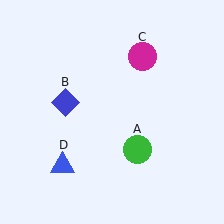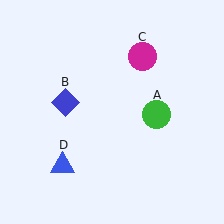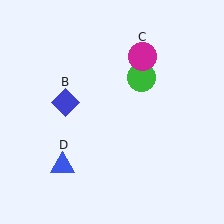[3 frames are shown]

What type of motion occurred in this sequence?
The green circle (object A) rotated counterclockwise around the center of the scene.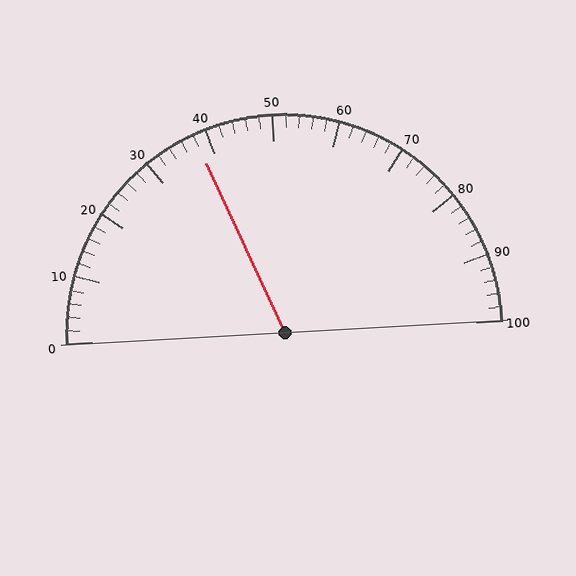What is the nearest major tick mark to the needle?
The nearest major tick mark is 40.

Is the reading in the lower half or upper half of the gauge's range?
The reading is in the lower half of the range (0 to 100).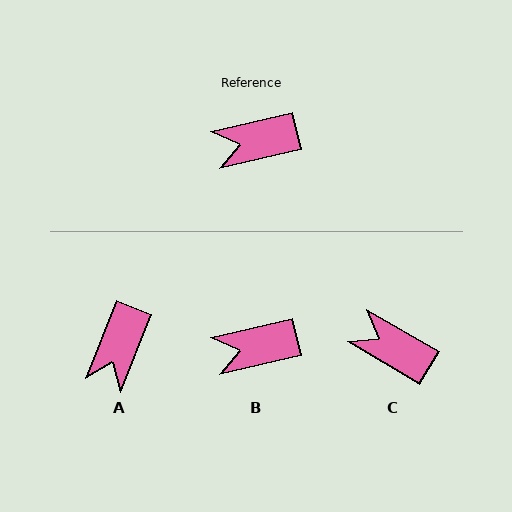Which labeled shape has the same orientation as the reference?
B.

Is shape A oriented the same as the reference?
No, it is off by about 55 degrees.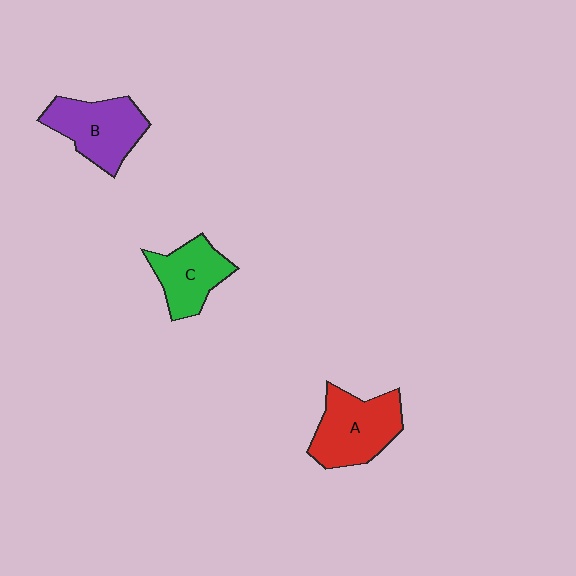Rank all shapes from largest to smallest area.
From largest to smallest: A (red), B (purple), C (green).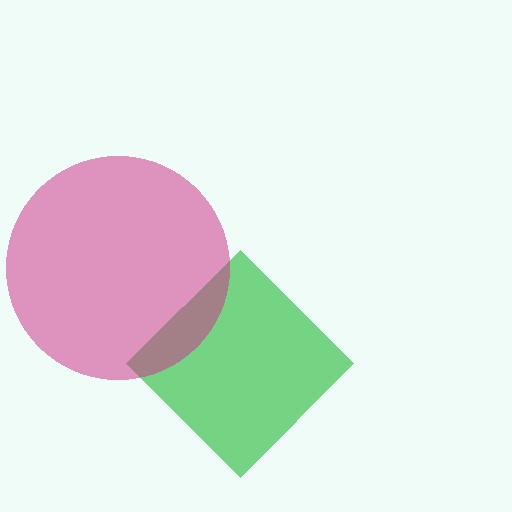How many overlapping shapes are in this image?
There are 2 overlapping shapes in the image.